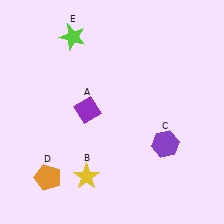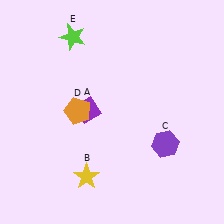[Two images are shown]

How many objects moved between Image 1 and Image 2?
1 object moved between the two images.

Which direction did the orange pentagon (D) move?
The orange pentagon (D) moved up.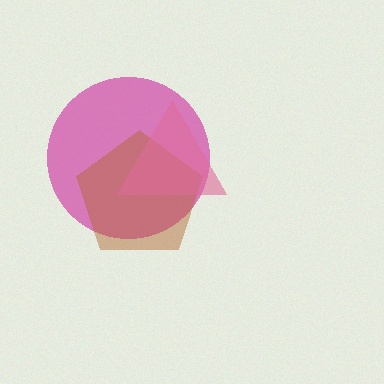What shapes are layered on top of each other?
The layered shapes are: a magenta circle, a brown pentagon, a pink triangle.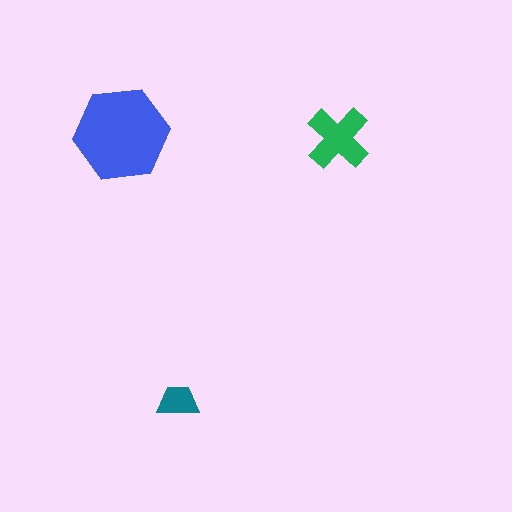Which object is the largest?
The blue hexagon.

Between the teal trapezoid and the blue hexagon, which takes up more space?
The blue hexagon.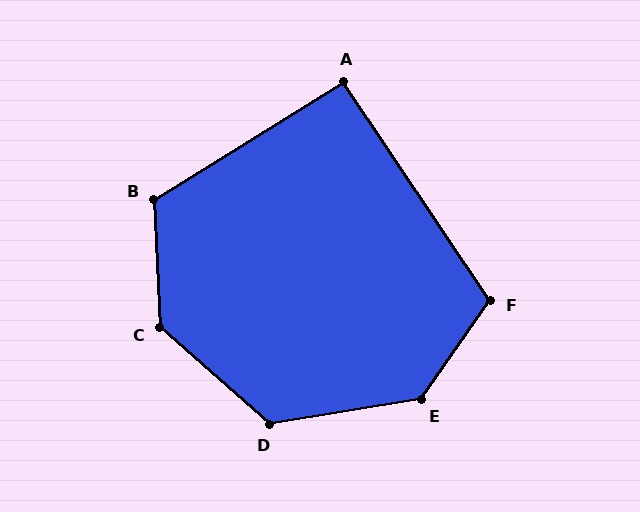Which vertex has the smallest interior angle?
A, at approximately 92 degrees.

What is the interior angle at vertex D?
Approximately 129 degrees (obtuse).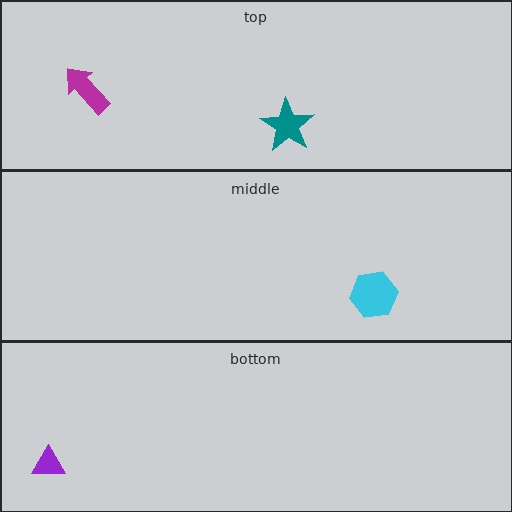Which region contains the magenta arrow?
The top region.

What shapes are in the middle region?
The cyan hexagon.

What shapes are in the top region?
The teal star, the magenta arrow.